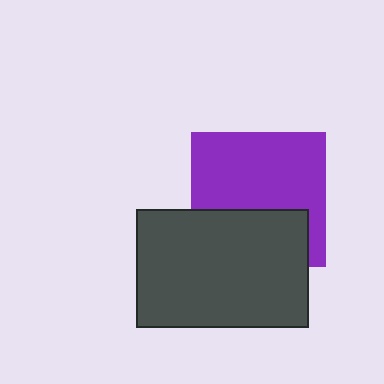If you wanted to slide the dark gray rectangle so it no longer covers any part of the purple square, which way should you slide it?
Slide it down — that is the most direct way to separate the two shapes.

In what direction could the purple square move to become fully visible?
The purple square could move up. That would shift it out from behind the dark gray rectangle entirely.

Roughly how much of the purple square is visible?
About half of it is visible (roughly 62%).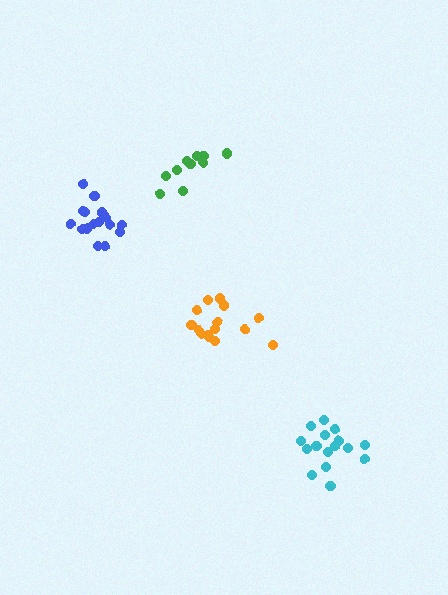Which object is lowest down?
The cyan cluster is bottommost.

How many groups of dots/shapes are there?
There are 4 groups.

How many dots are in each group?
Group 1: 16 dots, Group 2: 16 dots, Group 3: 10 dots, Group 4: 15 dots (57 total).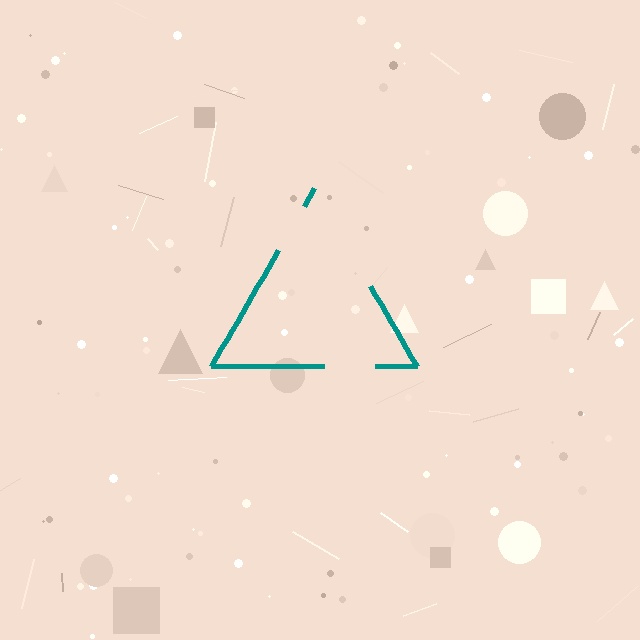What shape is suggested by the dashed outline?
The dashed outline suggests a triangle.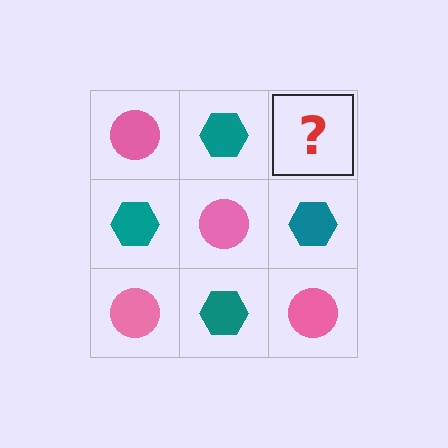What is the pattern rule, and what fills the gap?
The rule is that it alternates pink circle and teal hexagon in a checkerboard pattern. The gap should be filled with a pink circle.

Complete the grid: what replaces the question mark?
The question mark should be replaced with a pink circle.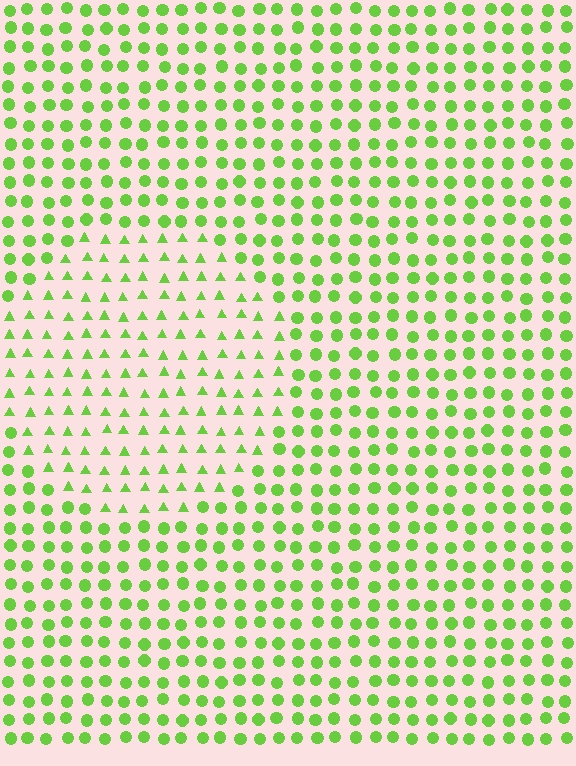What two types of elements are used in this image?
The image uses triangles inside the circle region and circles outside it.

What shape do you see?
I see a circle.